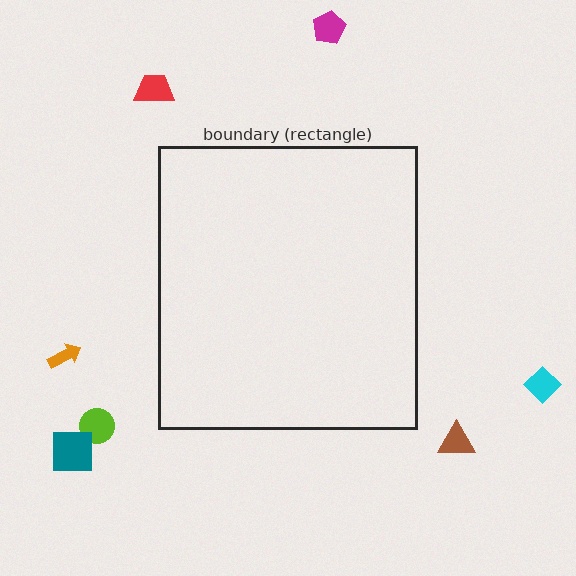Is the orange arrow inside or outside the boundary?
Outside.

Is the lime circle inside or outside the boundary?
Outside.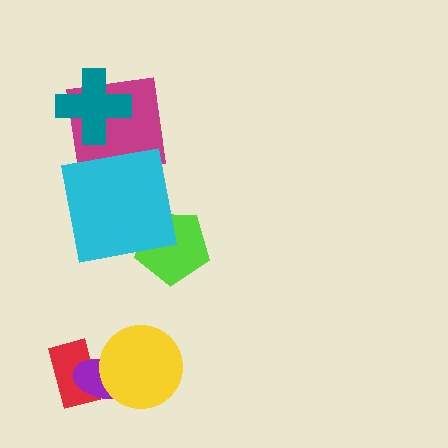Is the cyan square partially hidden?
No, no other shape covers it.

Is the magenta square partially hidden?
Yes, it is partially covered by another shape.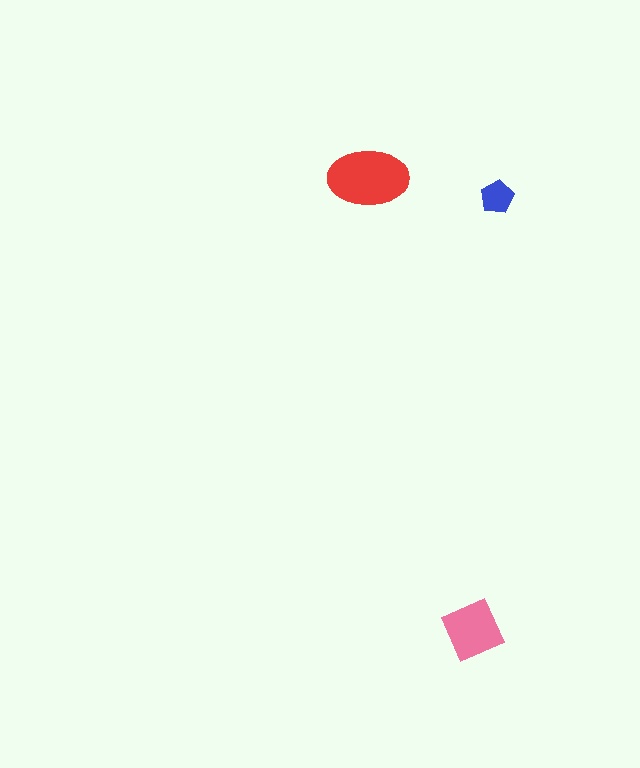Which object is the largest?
The red ellipse.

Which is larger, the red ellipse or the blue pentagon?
The red ellipse.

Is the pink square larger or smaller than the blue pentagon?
Larger.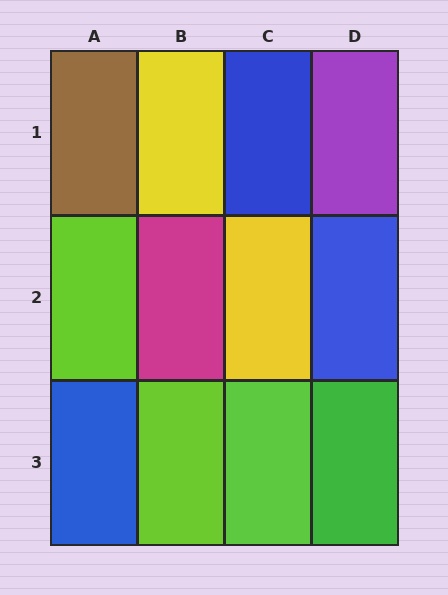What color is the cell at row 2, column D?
Blue.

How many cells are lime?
3 cells are lime.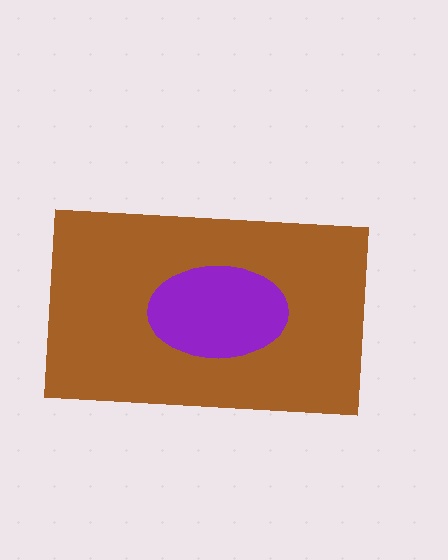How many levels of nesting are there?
2.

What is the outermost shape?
The brown rectangle.